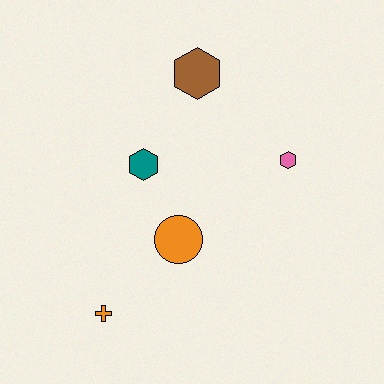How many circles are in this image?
There is 1 circle.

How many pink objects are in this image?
There is 1 pink object.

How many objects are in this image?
There are 5 objects.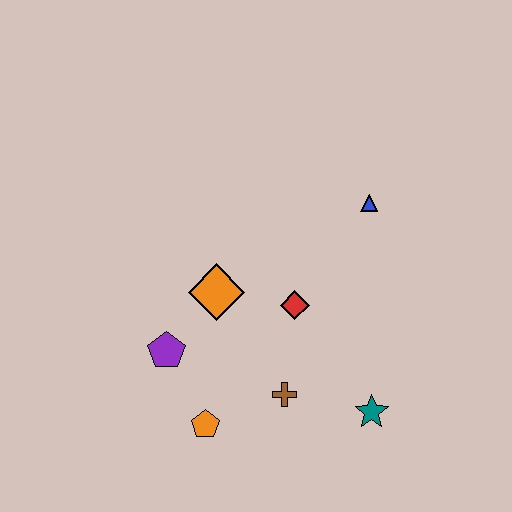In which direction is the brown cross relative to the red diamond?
The brown cross is below the red diamond.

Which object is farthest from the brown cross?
The blue triangle is farthest from the brown cross.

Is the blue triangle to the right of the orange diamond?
Yes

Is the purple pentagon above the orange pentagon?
Yes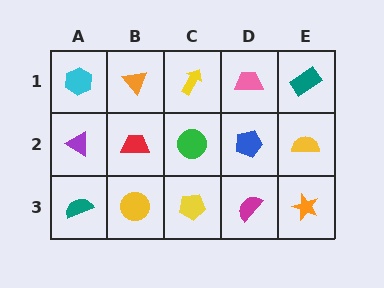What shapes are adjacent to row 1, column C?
A green circle (row 2, column C), an orange triangle (row 1, column B), a pink trapezoid (row 1, column D).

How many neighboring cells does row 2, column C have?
4.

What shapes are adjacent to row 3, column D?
A blue pentagon (row 2, column D), a yellow pentagon (row 3, column C), an orange star (row 3, column E).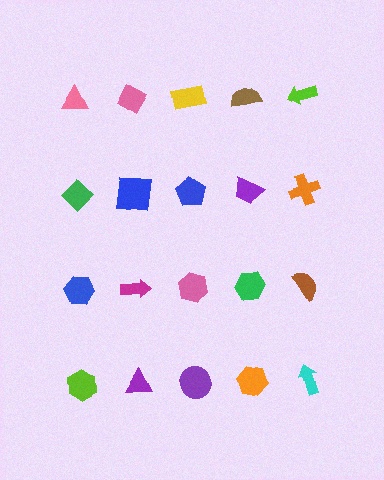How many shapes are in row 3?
5 shapes.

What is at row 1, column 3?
A yellow rectangle.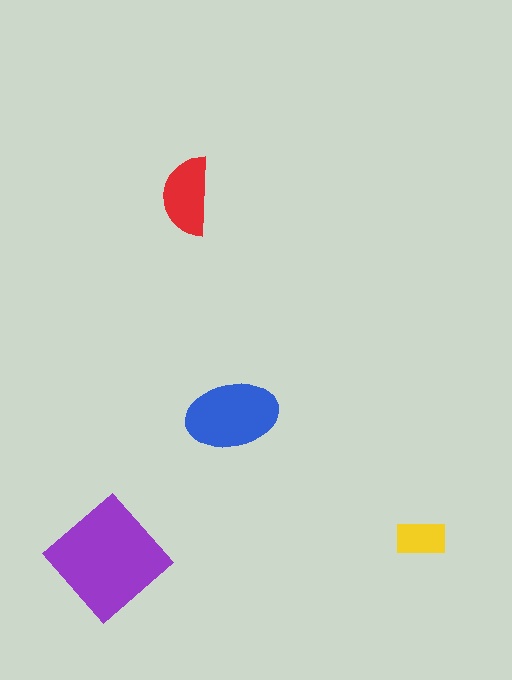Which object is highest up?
The red semicircle is topmost.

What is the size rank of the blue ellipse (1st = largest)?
2nd.